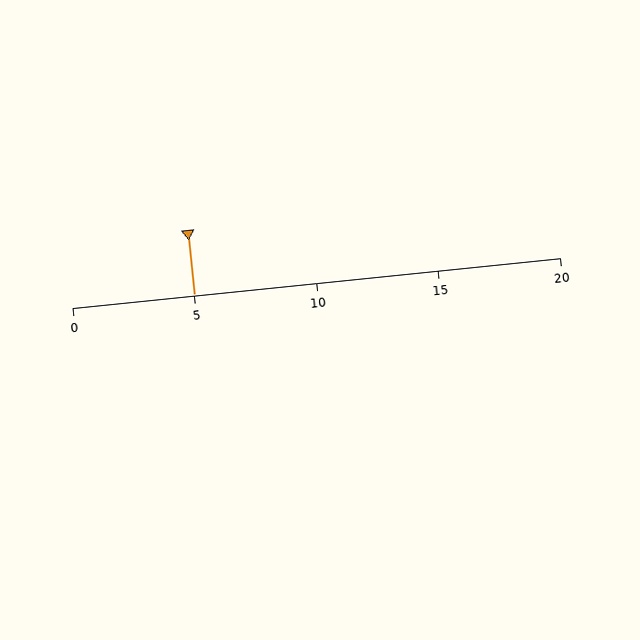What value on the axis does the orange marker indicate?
The marker indicates approximately 5.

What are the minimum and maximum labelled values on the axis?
The axis runs from 0 to 20.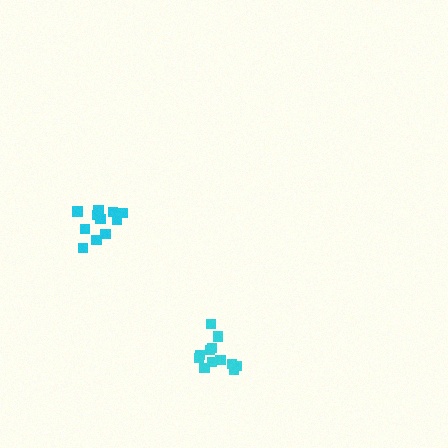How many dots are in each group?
Group 1: 12 dots, Group 2: 11 dots (23 total).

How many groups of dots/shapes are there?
There are 2 groups.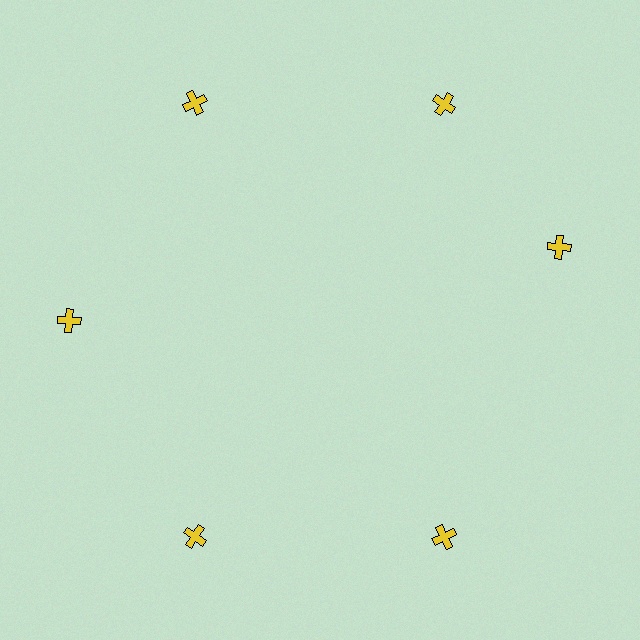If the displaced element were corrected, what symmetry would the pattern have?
It would have 6-fold rotational symmetry — the pattern would map onto itself every 60 degrees.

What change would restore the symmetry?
The symmetry would be restored by rotating it back into even spacing with its neighbors so that all 6 crosses sit at equal angles and equal distance from the center.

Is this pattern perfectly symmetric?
No. The 6 yellow crosses are arranged in a ring, but one element near the 3 o'clock position is rotated out of alignment along the ring, breaking the 6-fold rotational symmetry.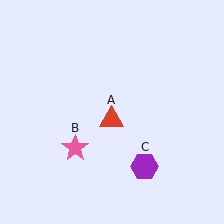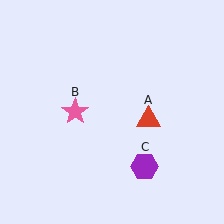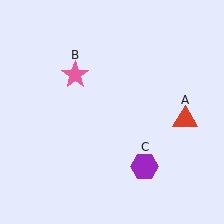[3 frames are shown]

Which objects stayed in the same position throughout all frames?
Purple hexagon (object C) remained stationary.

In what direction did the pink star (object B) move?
The pink star (object B) moved up.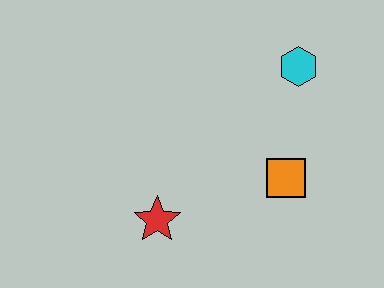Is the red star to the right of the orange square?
No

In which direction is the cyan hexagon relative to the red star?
The cyan hexagon is above the red star.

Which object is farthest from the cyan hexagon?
The red star is farthest from the cyan hexagon.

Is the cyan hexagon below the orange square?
No